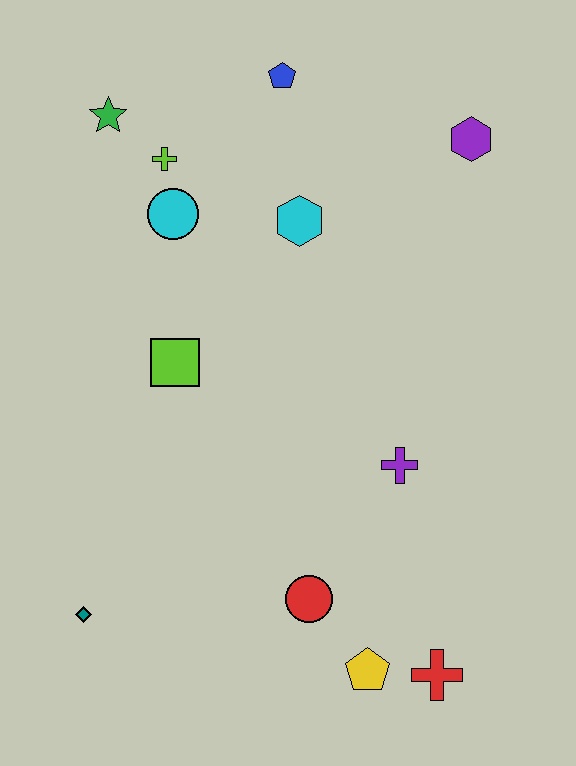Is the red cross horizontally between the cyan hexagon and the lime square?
No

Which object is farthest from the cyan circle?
The red cross is farthest from the cyan circle.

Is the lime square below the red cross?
No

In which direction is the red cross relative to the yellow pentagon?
The red cross is to the right of the yellow pentagon.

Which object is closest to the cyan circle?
The lime cross is closest to the cyan circle.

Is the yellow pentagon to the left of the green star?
No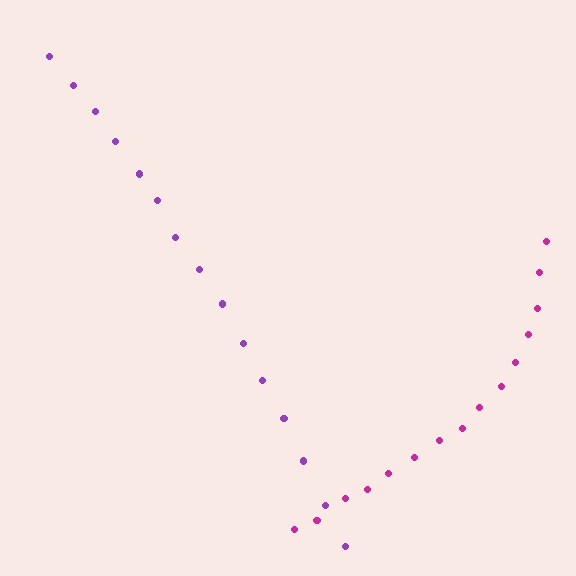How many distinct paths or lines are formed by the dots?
There are 2 distinct paths.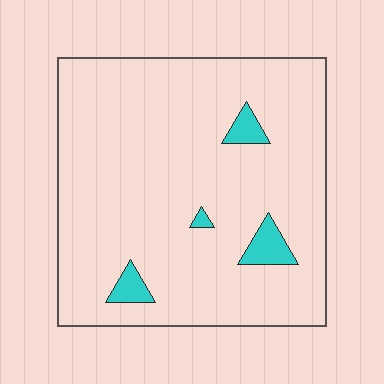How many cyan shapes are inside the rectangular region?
4.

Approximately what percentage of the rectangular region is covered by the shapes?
Approximately 5%.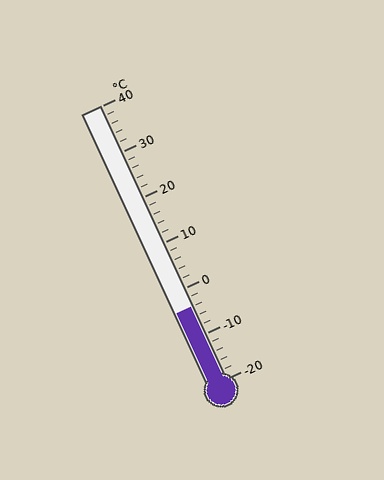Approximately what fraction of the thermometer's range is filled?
The thermometer is filled to approximately 25% of its range.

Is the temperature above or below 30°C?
The temperature is below 30°C.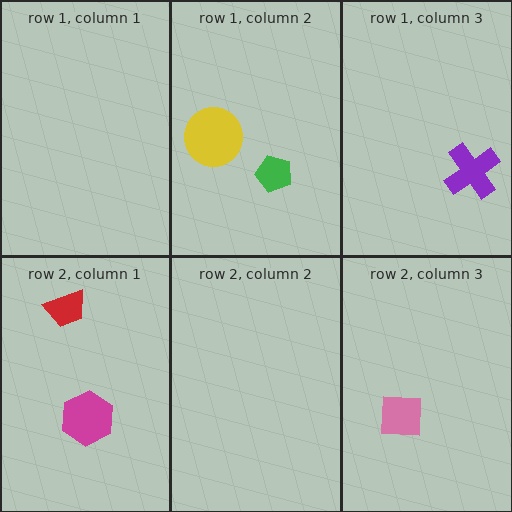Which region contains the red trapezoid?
The row 2, column 1 region.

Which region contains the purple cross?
The row 1, column 3 region.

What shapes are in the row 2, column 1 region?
The red trapezoid, the magenta hexagon.